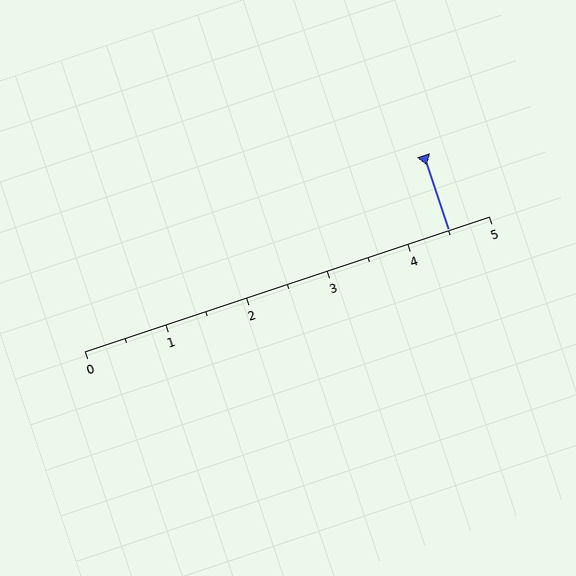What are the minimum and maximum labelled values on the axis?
The axis runs from 0 to 5.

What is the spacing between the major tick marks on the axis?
The major ticks are spaced 1 apart.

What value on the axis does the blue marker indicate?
The marker indicates approximately 4.5.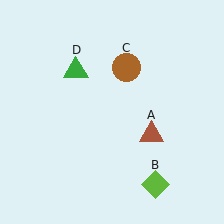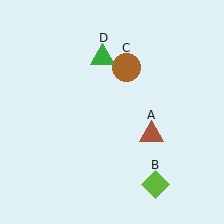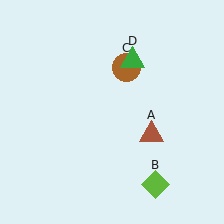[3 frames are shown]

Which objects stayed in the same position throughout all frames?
Brown triangle (object A) and lime diamond (object B) and brown circle (object C) remained stationary.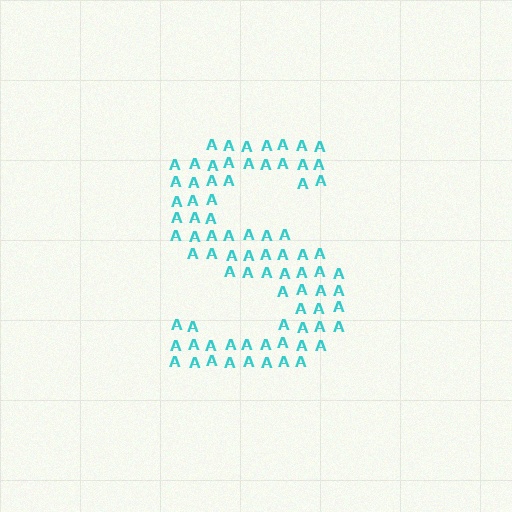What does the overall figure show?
The overall figure shows the letter S.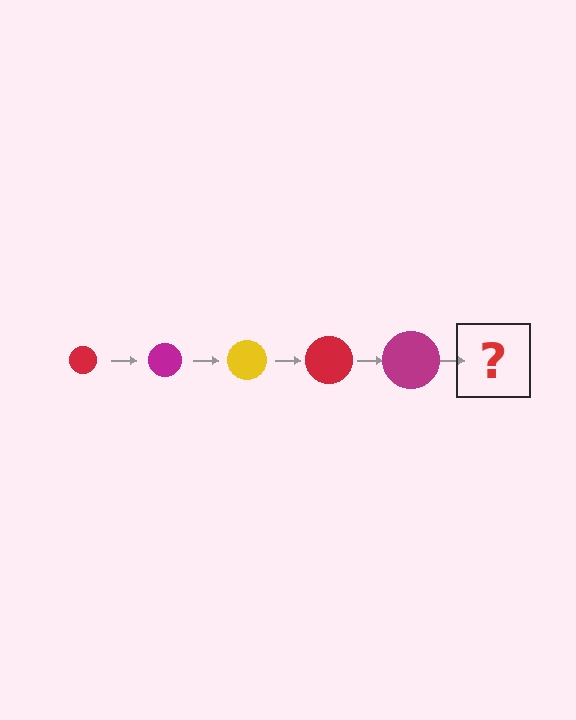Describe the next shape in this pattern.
It should be a yellow circle, larger than the previous one.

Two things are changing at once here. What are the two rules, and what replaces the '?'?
The two rules are that the circle grows larger each step and the color cycles through red, magenta, and yellow. The '?' should be a yellow circle, larger than the previous one.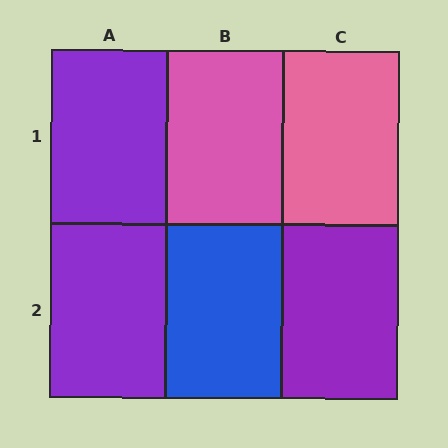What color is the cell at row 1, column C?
Pink.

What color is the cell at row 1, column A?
Purple.